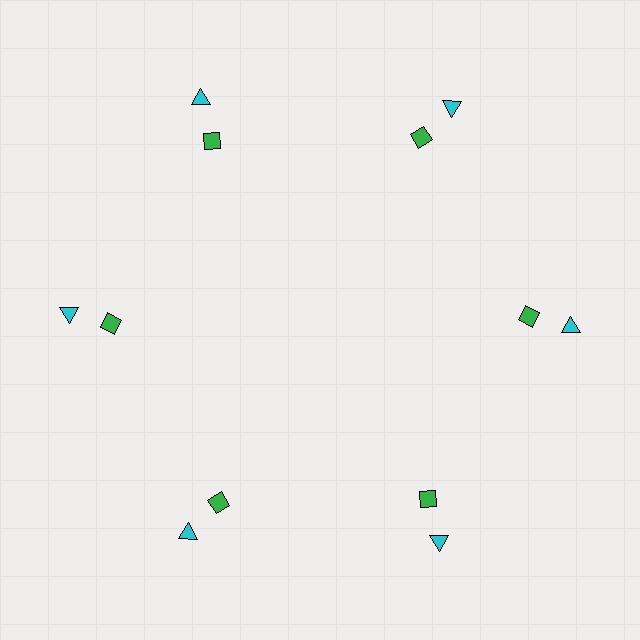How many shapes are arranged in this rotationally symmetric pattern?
There are 12 shapes, arranged in 6 groups of 2.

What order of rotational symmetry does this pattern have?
This pattern has 6-fold rotational symmetry.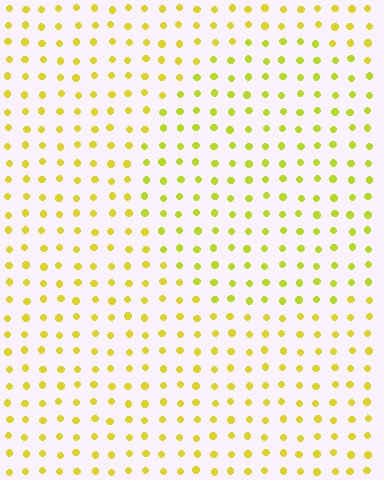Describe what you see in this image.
The image is filled with small yellow elements in a uniform arrangement. A circle-shaped region is visible where the elements are tinted to a slightly different hue, forming a subtle color boundary.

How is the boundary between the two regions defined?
The boundary is defined purely by a slight shift in hue (about 17 degrees). Spacing, size, and orientation are identical on both sides.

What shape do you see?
I see a circle.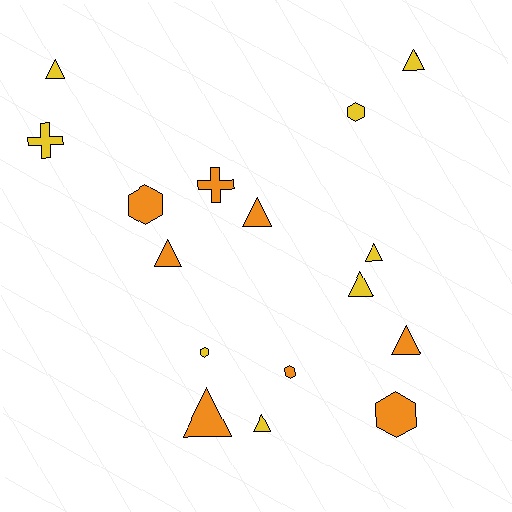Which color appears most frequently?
Yellow, with 8 objects.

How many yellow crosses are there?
There is 1 yellow cross.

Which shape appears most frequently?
Triangle, with 9 objects.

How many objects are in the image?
There are 16 objects.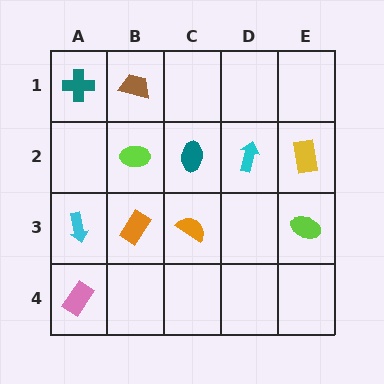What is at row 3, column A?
A cyan arrow.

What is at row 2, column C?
A teal ellipse.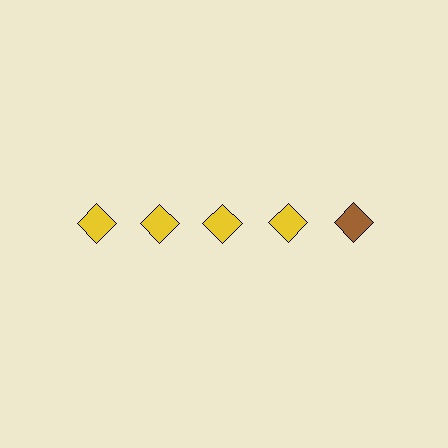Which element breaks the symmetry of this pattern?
The brown diamond in the top row, rightmost column breaks the symmetry. All other shapes are yellow diamonds.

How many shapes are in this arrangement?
There are 5 shapes arranged in a grid pattern.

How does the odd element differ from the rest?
It has a different color: brown instead of yellow.